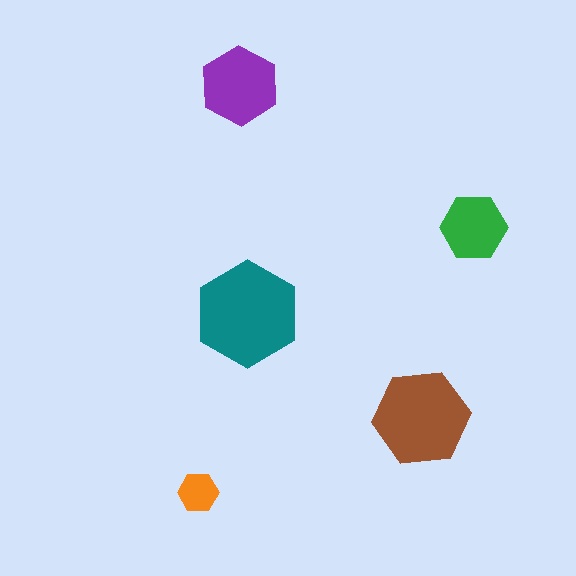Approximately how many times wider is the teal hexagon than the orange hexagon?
About 2.5 times wider.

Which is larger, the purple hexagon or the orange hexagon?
The purple one.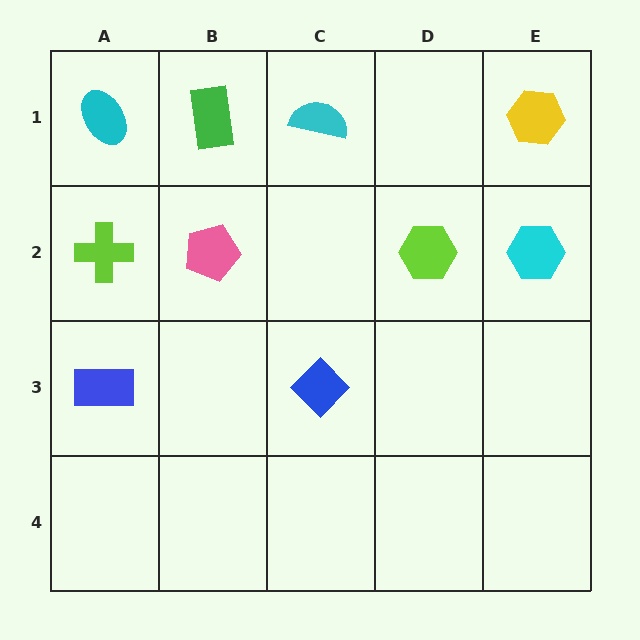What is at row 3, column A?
A blue rectangle.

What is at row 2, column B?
A pink pentagon.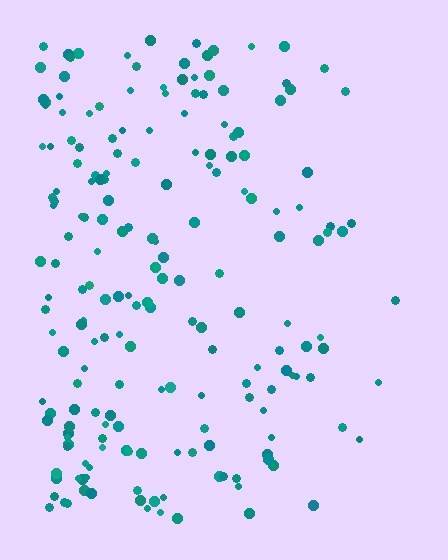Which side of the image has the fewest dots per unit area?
The right.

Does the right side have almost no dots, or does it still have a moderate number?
Still a moderate number, just noticeably fewer than the left.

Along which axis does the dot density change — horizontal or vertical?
Horizontal.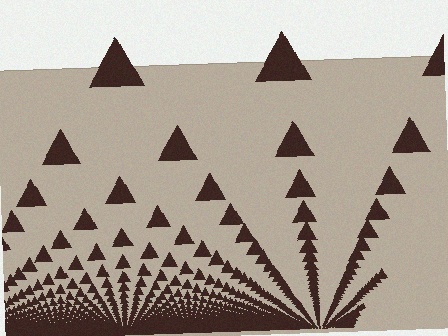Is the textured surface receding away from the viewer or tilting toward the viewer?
The surface appears to tilt toward the viewer. Texture elements get larger and sparser toward the top.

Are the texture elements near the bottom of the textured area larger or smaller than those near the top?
Smaller. The gradient is inverted — elements near the bottom are smaller and denser.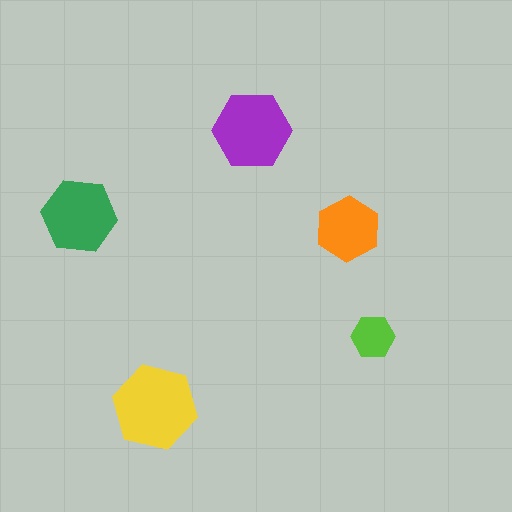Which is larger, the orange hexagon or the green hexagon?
The green one.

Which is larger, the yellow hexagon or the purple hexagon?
The yellow one.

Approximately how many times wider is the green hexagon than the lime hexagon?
About 1.5 times wider.